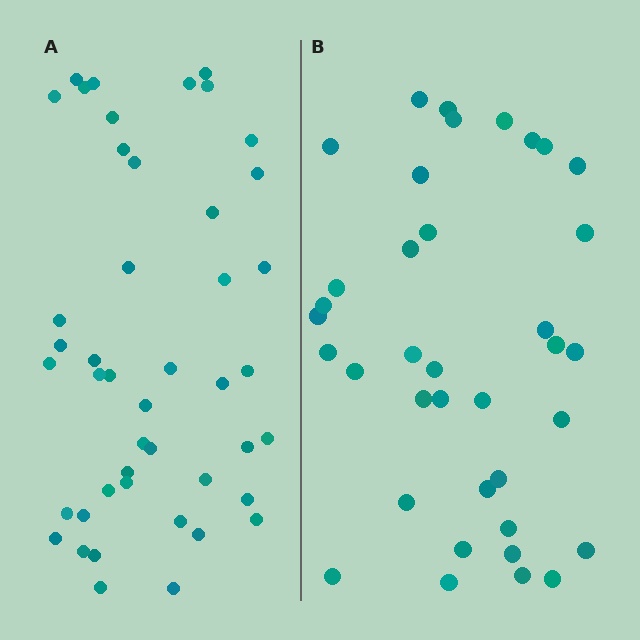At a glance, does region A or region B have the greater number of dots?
Region A (the left region) has more dots.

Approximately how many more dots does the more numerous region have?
Region A has roughly 8 or so more dots than region B.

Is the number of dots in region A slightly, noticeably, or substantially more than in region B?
Region A has only slightly more — the two regions are fairly close. The ratio is roughly 1.2 to 1.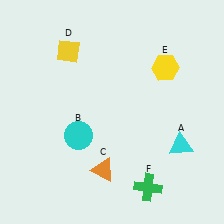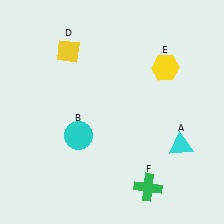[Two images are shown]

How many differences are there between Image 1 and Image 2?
There is 1 difference between the two images.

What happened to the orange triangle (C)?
The orange triangle (C) was removed in Image 2. It was in the bottom-left area of Image 1.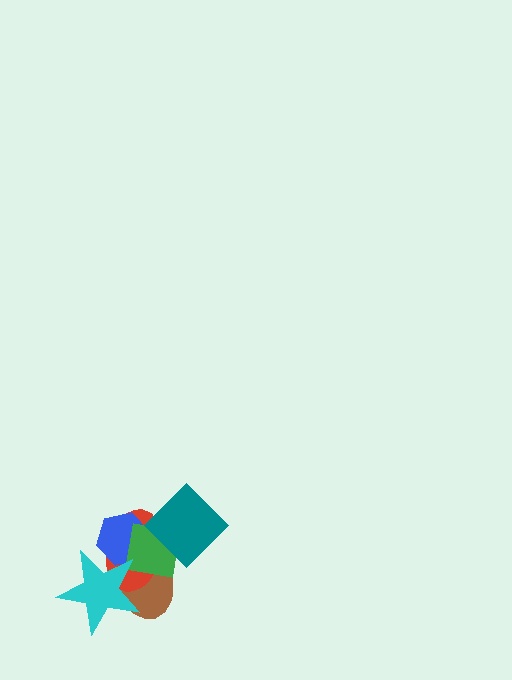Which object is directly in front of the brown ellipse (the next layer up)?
The red ellipse is directly in front of the brown ellipse.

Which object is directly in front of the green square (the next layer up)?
The cyan star is directly in front of the green square.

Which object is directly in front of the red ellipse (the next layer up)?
The blue hexagon is directly in front of the red ellipse.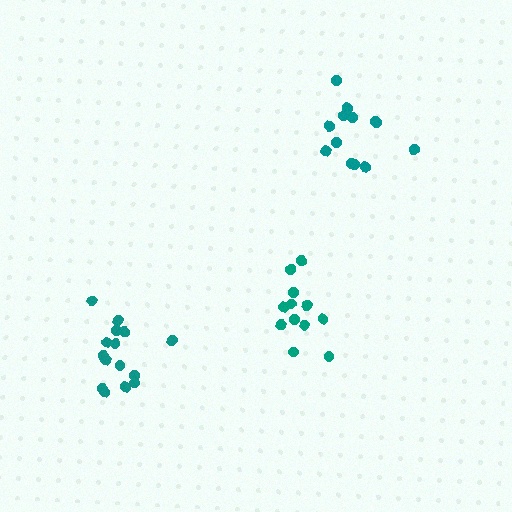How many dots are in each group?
Group 1: 15 dots, Group 2: 12 dots, Group 3: 13 dots (40 total).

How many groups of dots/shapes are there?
There are 3 groups.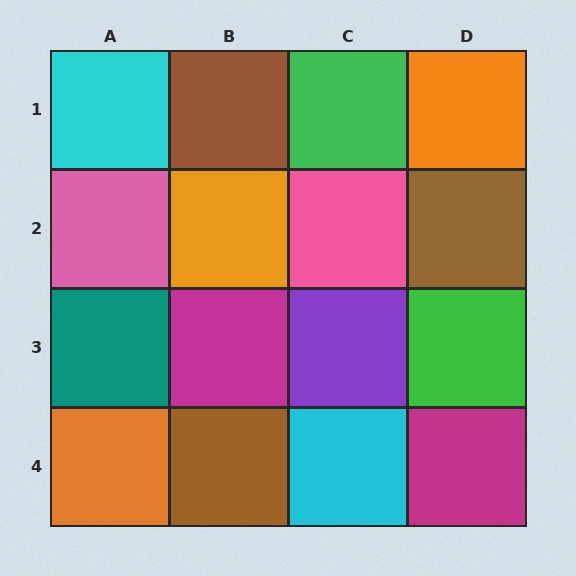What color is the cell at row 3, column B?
Magenta.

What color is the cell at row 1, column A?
Cyan.